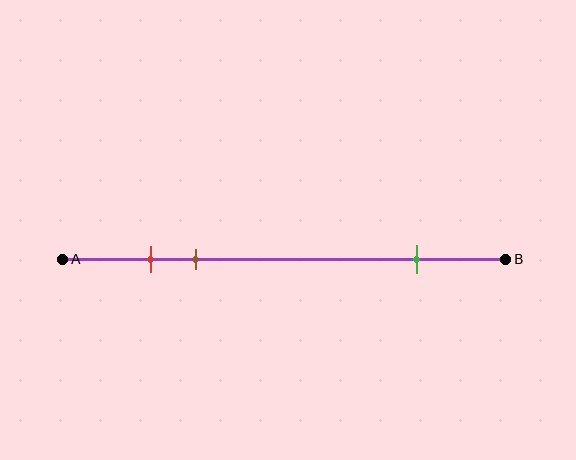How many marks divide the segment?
There are 3 marks dividing the segment.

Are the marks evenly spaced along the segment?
No, the marks are not evenly spaced.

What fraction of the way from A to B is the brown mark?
The brown mark is approximately 30% (0.3) of the way from A to B.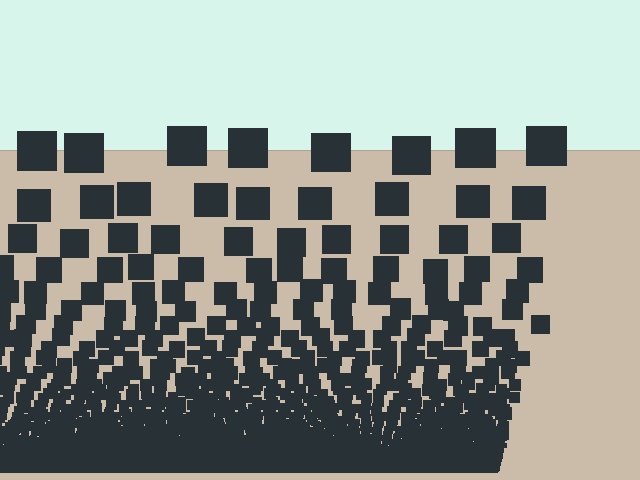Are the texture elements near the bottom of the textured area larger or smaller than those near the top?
Smaller. The gradient is inverted — elements near the bottom are smaller and denser.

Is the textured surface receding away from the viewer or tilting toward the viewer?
The surface appears to tilt toward the viewer. Texture elements get larger and sparser toward the top.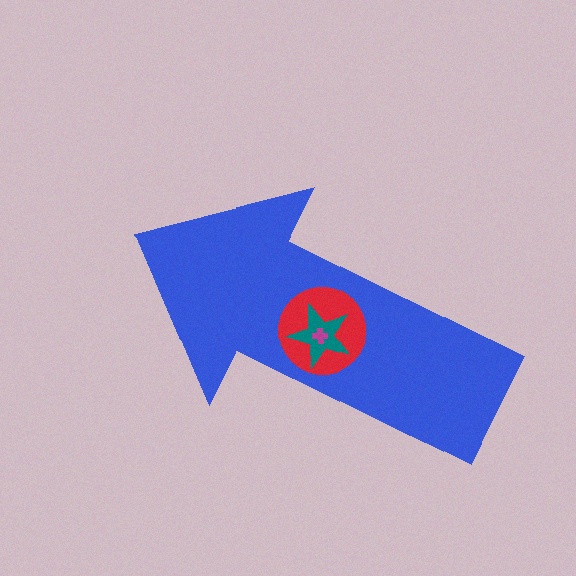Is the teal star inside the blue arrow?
Yes.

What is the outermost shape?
The blue arrow.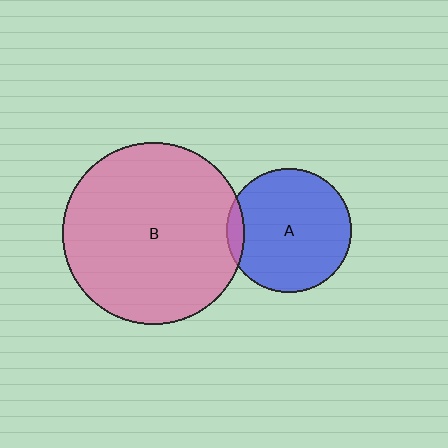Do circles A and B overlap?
Yes.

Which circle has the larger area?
Circle B (pink).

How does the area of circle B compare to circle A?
Approximately 2.1 times.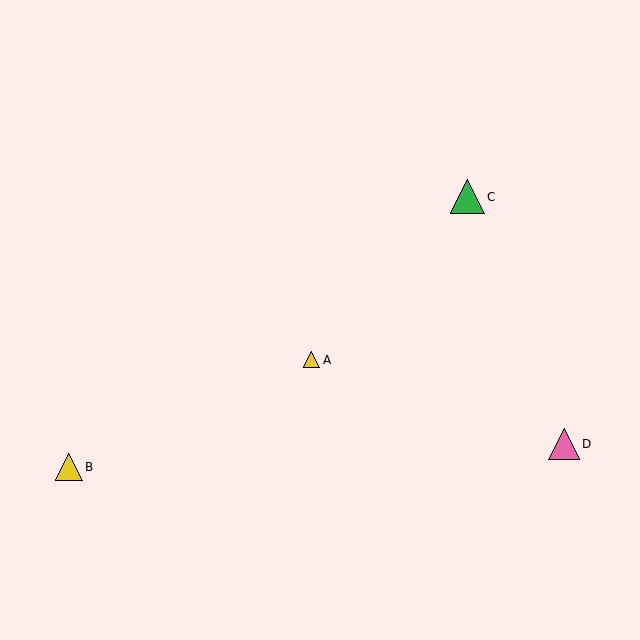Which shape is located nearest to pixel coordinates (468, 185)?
The green triangle (labeled C) at (468, 197) is nearest to that location.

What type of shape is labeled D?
Shape D is a pink triangle.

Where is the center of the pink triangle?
The center of the pink triangle is at (564, 444).